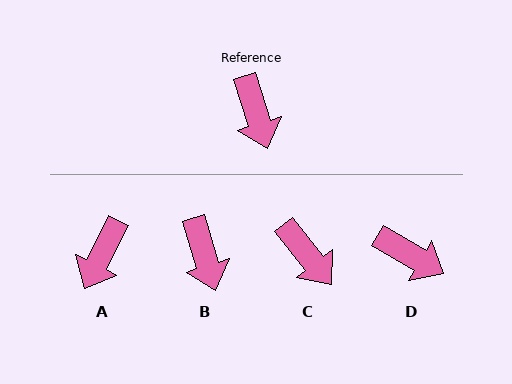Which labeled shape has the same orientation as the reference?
B.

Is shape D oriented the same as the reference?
No, it is off by about 43 degrees.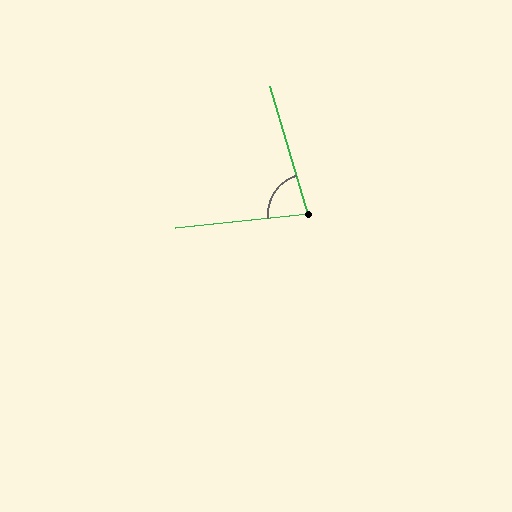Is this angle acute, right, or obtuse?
It is acute.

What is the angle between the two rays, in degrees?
Approximately 80 degrees.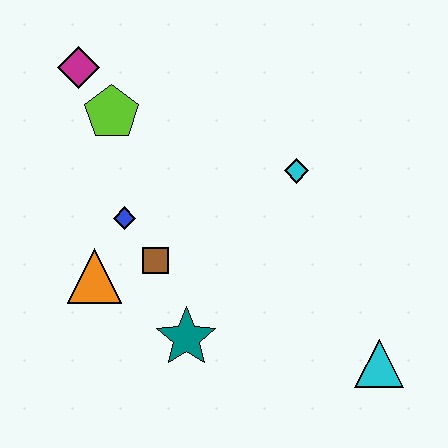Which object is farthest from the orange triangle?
The cyan triangle is farthest from the orange triangle.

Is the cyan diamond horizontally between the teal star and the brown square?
No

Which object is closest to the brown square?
The blue diamond is closest to the brown square.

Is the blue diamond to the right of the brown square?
No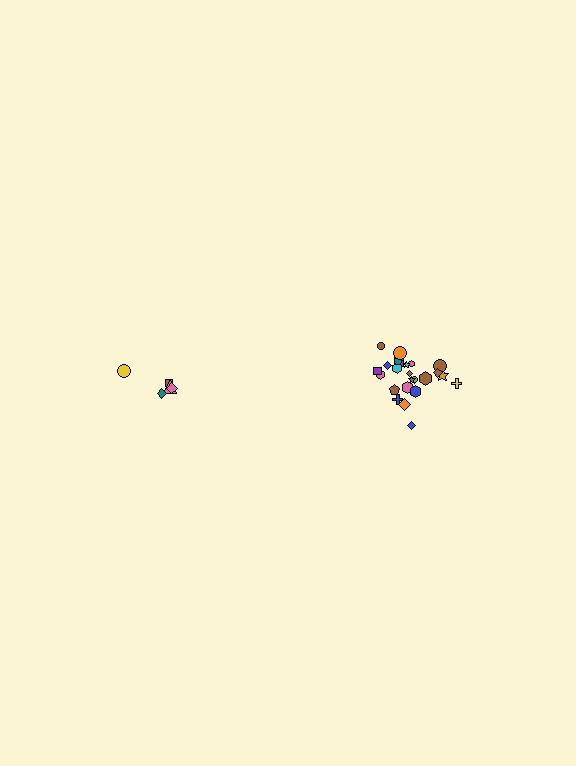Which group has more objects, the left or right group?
The right group.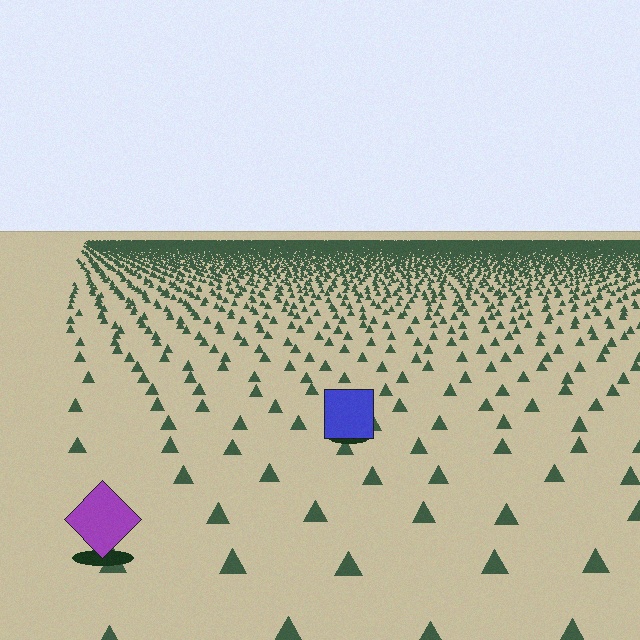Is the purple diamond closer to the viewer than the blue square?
Yes. The purple diamond is closer — you can tell from the texture gradient: the ground texture is coarser near it.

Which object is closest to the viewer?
The purple diamond is closest. The texture marks near it are larger and more spread out.